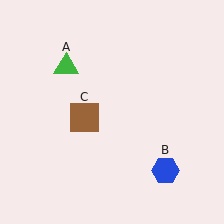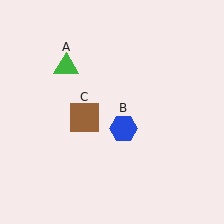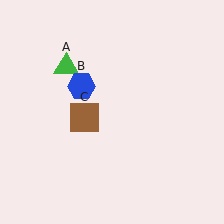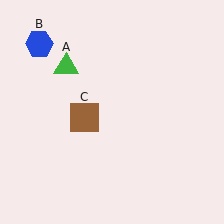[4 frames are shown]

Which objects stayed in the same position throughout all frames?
Green triangle (object A) and brown square (object C) remained stationary.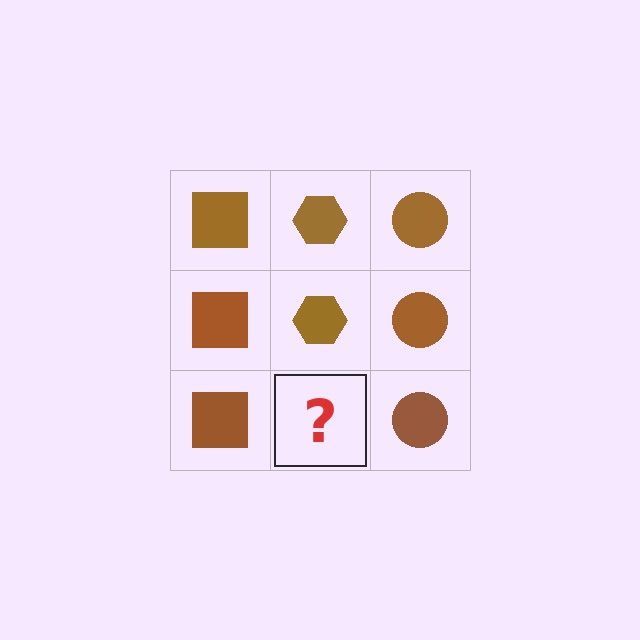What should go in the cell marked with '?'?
The missing cell should contain a brown hexagon.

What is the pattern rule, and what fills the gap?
The rule is that each column has a consistent shape. The gap should be filled with a brown hexagon.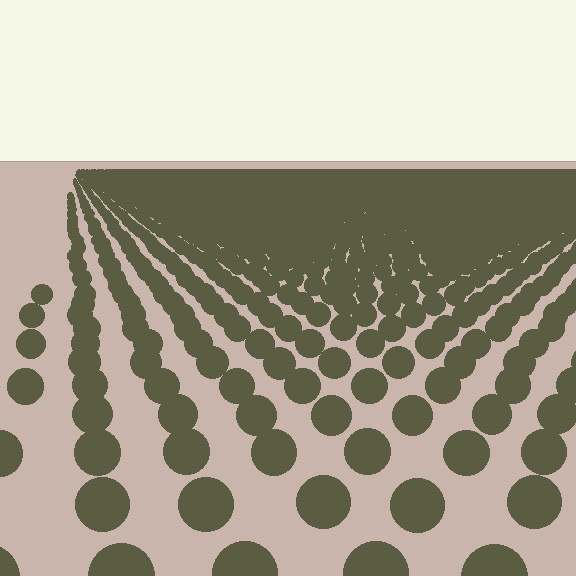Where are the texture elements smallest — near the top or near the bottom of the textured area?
Near the top.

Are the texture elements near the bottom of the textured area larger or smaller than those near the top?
Larger. Near the bottom, elements are closer to the viewer and appear at a bigger on-screen size.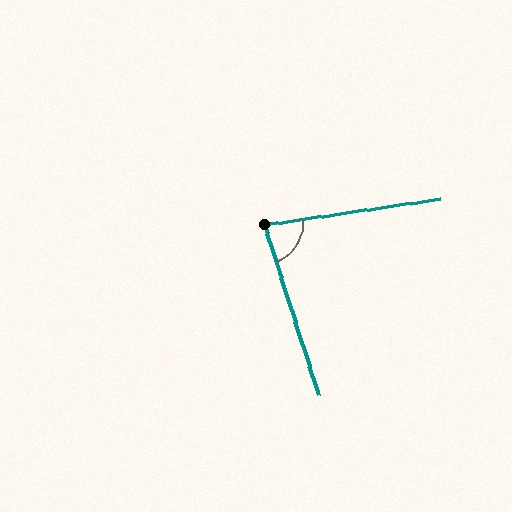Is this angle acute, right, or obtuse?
It is acute.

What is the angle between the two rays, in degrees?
Approximately 81 degrees.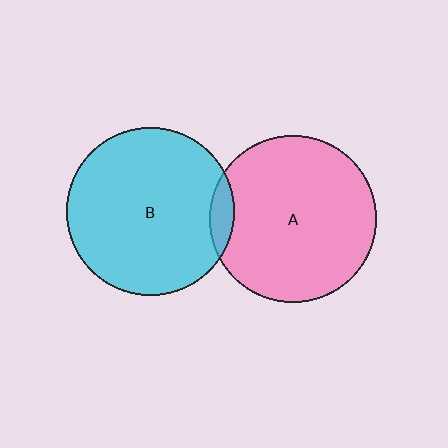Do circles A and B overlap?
Yes.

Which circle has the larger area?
Circle B (cyan).